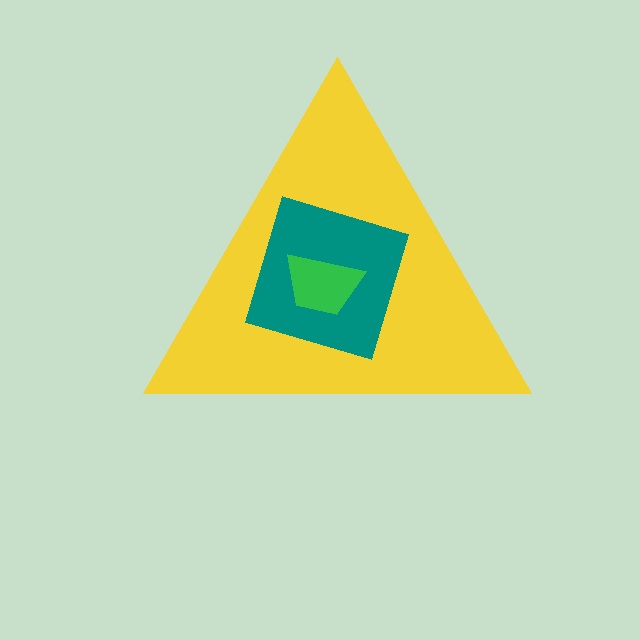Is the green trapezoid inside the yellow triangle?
Yes.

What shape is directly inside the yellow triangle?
The teal square.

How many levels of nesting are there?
3.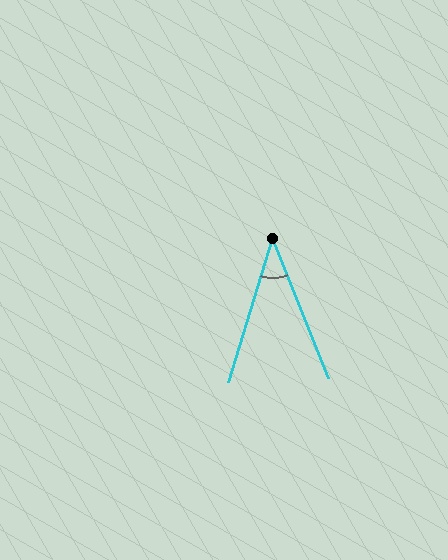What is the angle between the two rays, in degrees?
Approximately 39 degrees.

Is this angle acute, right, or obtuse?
It is acute.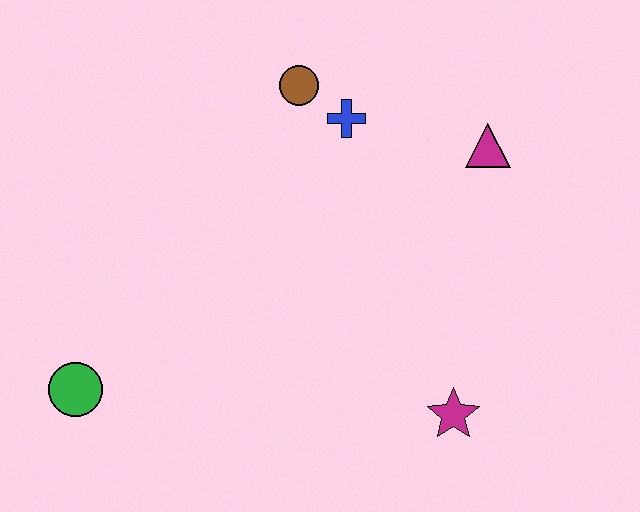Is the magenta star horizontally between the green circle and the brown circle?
No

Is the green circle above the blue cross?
No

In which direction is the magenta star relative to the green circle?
The magenta star is to the right of the green circle.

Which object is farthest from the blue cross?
The green circle is farthest from the blue cross.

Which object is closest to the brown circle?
The blue cross is closest to the brown circle.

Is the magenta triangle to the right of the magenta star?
Yes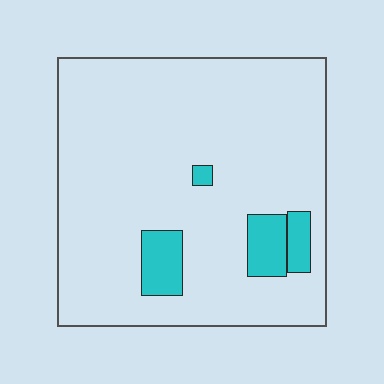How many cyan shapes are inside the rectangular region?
4.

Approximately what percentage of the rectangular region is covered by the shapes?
Approximately 10%.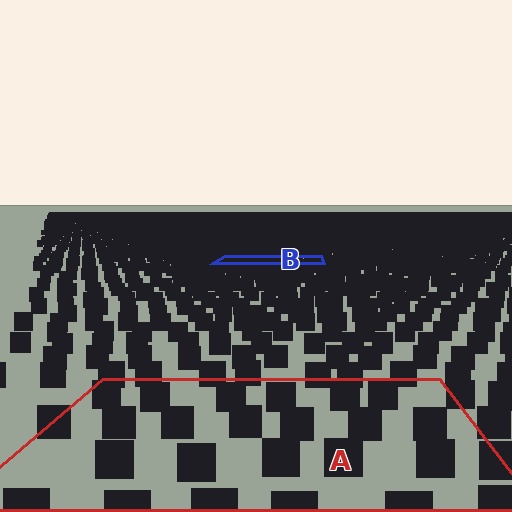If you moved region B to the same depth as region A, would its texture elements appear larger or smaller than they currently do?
They would appear larger. At a closer depth, the same texture elements are projected at a bigger on-screen size.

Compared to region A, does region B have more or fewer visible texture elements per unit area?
Region B has more texture elements per unit area — they are packed more densely because it is farther away.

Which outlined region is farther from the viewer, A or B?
Region B is farther from the viewer — the texture elements inside it appear smaller and more densely packed.